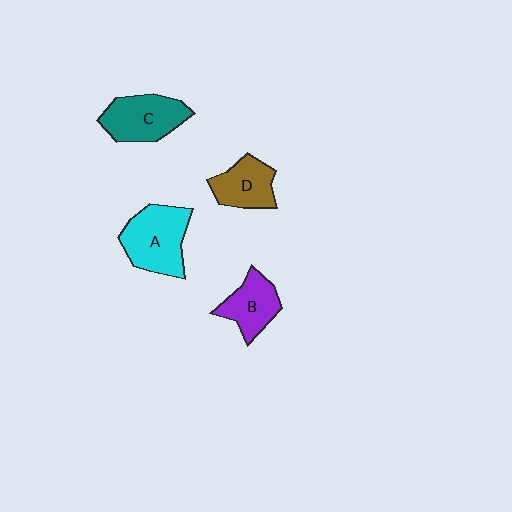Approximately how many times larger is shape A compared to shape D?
Approximately 1.4 times.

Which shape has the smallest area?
Shape B (purple).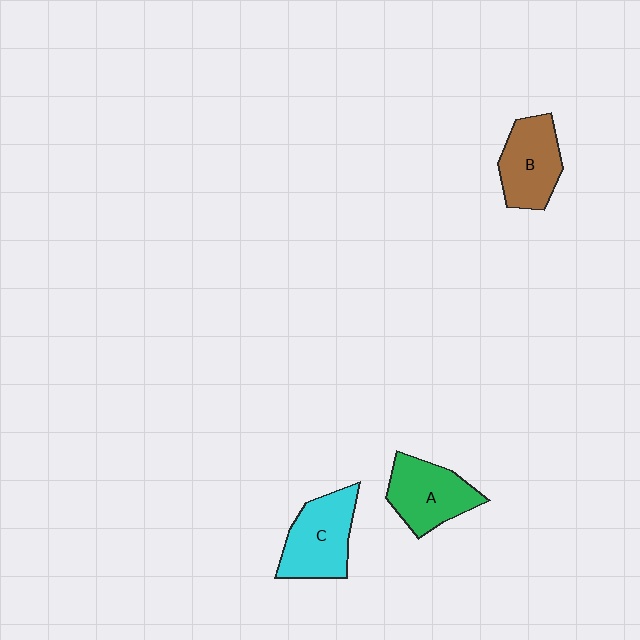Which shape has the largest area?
Shape C (cyan).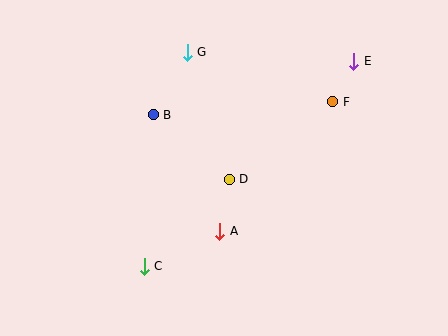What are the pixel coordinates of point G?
Point G is at (187, 52).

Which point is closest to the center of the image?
Point D at (229, 179) is closest to the center.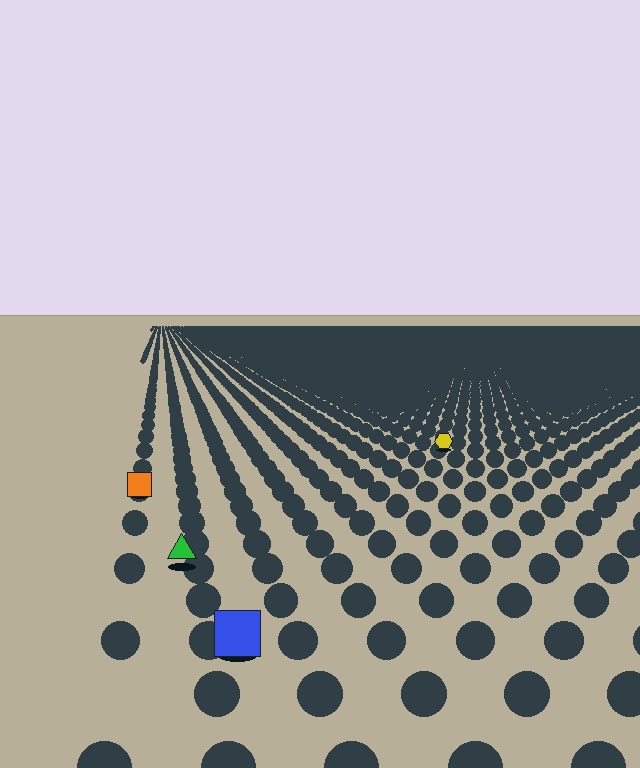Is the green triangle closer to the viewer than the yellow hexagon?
Yes. The green triangle is closer — you can tell from the texture gradient: the ground texture is coarser near it.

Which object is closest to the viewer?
The blue square is closest. The texture marks near it are larger and more spread out.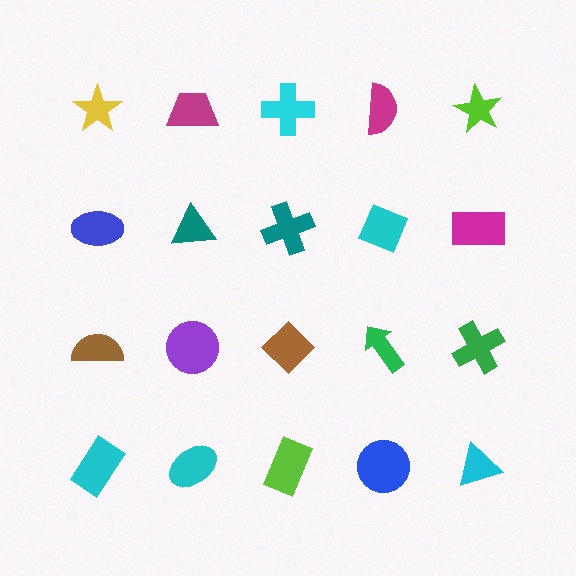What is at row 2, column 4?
A cyan diamond.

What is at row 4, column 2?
A cyan ellipse.